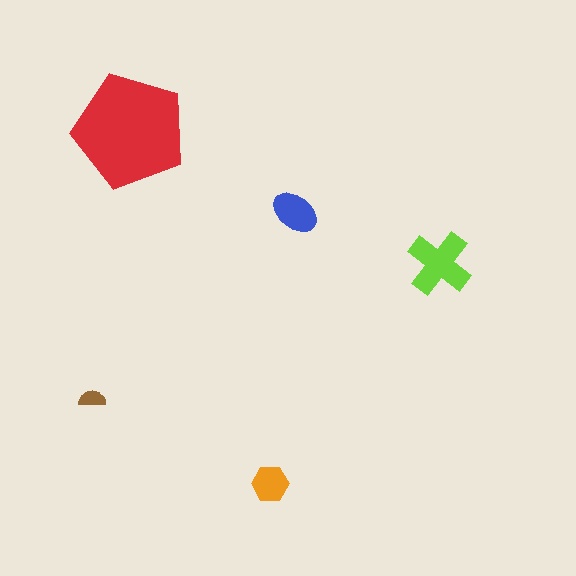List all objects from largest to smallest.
The red pentagon, the lime cross, the blue ellipse, the orange hexagon, the brown semicircle.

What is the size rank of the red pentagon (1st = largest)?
1st.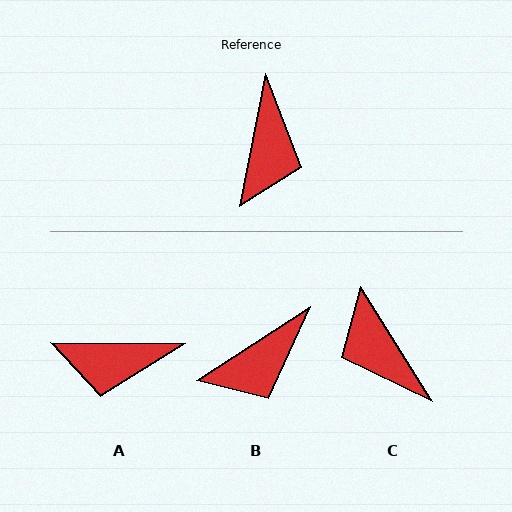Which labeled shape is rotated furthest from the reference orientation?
C, about 137 degrees away.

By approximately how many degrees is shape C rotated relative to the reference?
Approximately 137 degrees clockwise.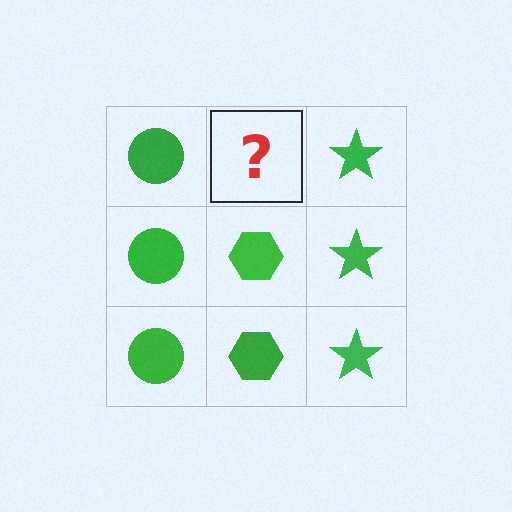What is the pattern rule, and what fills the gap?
The rule is that each column has a consistent shape. The gap should be filled with a green hexagon.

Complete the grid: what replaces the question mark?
The question mark should be replaced with a green hexagon.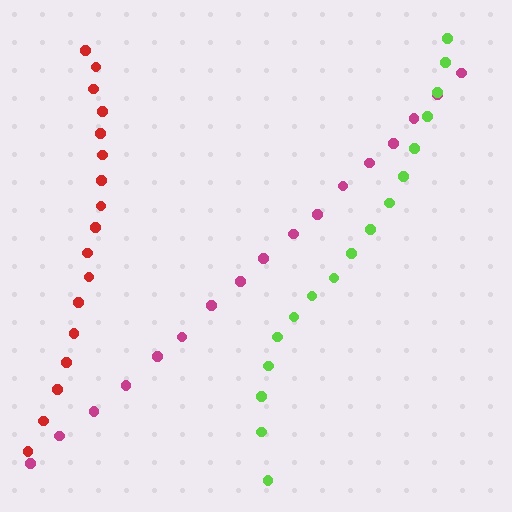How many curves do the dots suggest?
There are 3 distinct paths.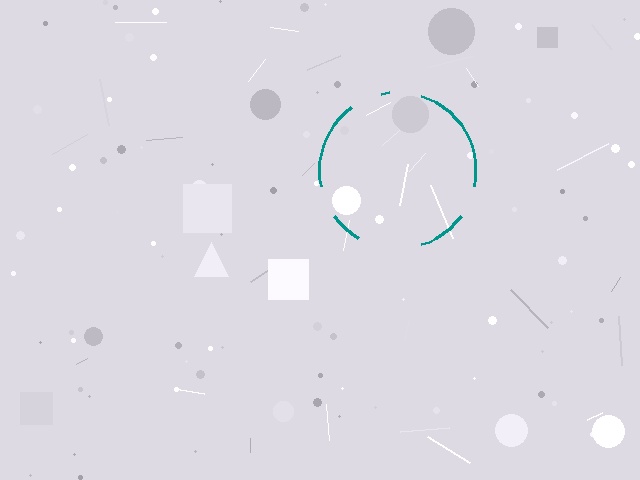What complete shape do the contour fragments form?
The contour fragments form a circle.